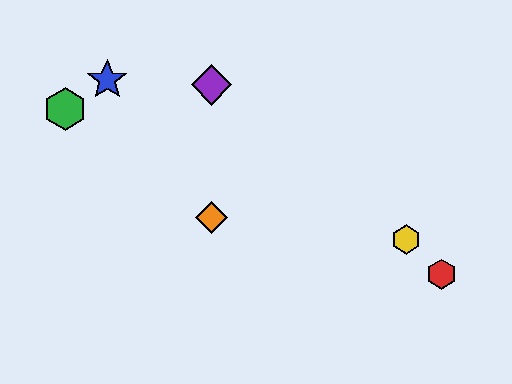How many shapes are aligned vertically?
2 shapes (the purple diamond, the orange diamond) are aligned vertically.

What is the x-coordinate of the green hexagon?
The green hexagon is at x≈65.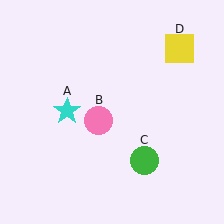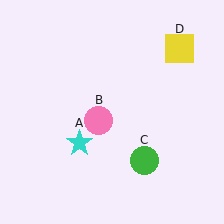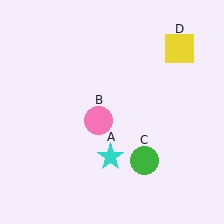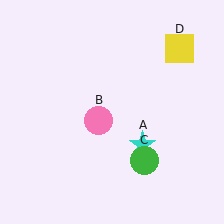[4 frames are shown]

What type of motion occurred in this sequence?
The cyan star (object A) rotated counterclockwise around the center of the scene.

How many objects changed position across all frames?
1 object changed position: cyan star (object A).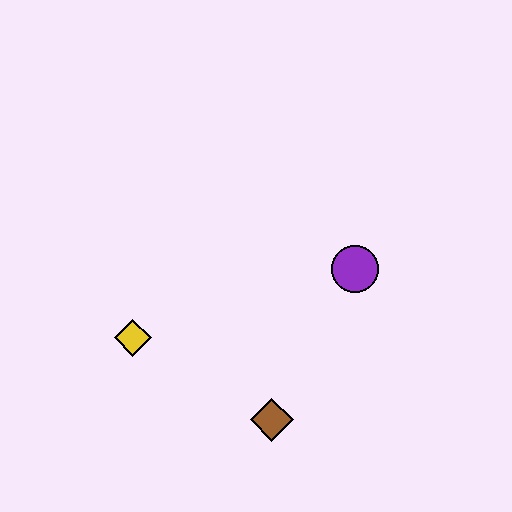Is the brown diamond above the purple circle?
No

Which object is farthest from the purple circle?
The yellow diamond is farthest from the purple circle.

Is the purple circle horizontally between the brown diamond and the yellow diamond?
No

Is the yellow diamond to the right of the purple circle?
No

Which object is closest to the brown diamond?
The yellow diamond is closest to the brown diamond.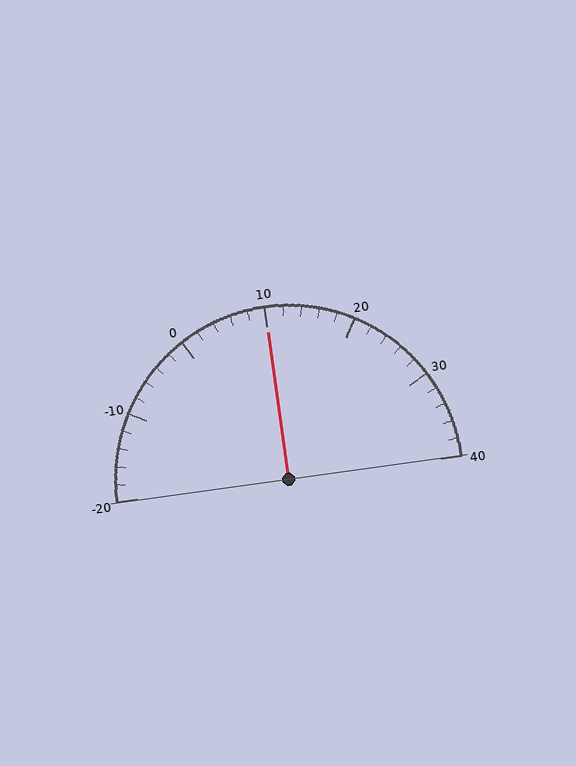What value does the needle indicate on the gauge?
The needle indicates approximately 10.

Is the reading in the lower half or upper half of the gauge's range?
The reading is in the upper half of the range (-20 to 40).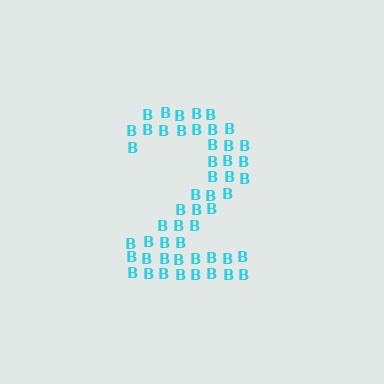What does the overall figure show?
The overall figure shows the digit 2.